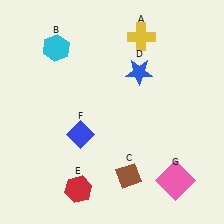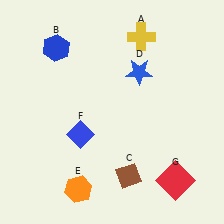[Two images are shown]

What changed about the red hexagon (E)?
In Image 1, E is red. In Image 2, it changed to orange.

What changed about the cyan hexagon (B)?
In Image 1, B is cyan. In Image 2, it changed to blue.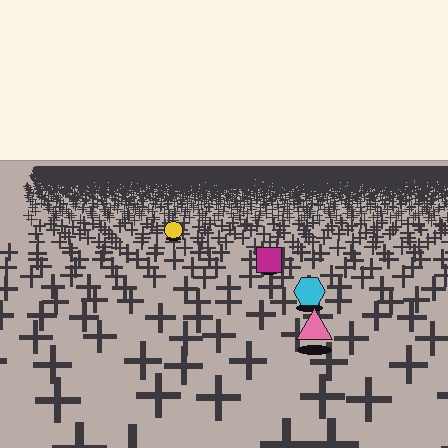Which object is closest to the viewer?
The pink triangle is closest. The texture marks near it are larger and more spread out.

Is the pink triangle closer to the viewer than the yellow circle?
Yes. The pink triangle is closer — you can tell from the texture gradient: the ground texture is coarser near it.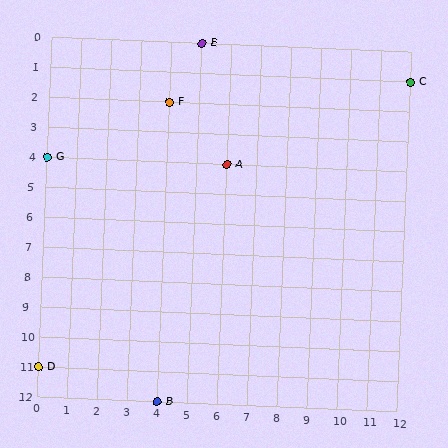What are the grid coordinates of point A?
Point A is at grid coordinates (6, 4).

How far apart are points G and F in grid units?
Points G and F are 4 columns and 2 rows apart (about 4.5 grid units diagonally).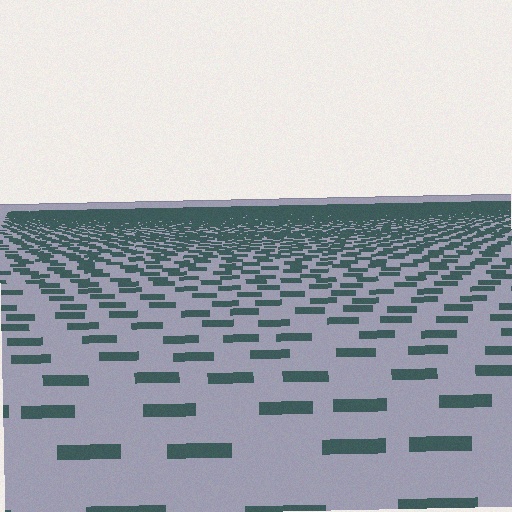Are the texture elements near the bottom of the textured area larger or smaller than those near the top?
Larger. Near the bottom, elements are closer to the viewer and appear at a bigger on-screen size.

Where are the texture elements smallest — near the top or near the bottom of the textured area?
Near the top.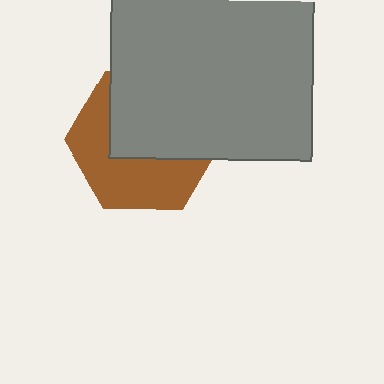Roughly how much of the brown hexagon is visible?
About half of it is visible (roughly 48%).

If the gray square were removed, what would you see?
You would see the complete brown hexagon.